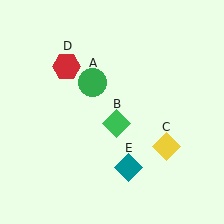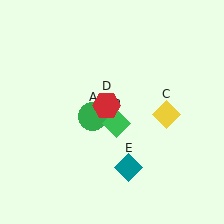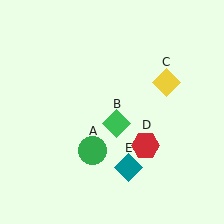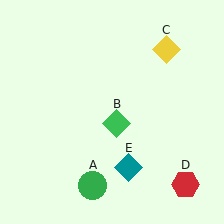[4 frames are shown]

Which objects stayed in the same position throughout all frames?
Green diamond (object B) and teal diamond (object E) remained stationary.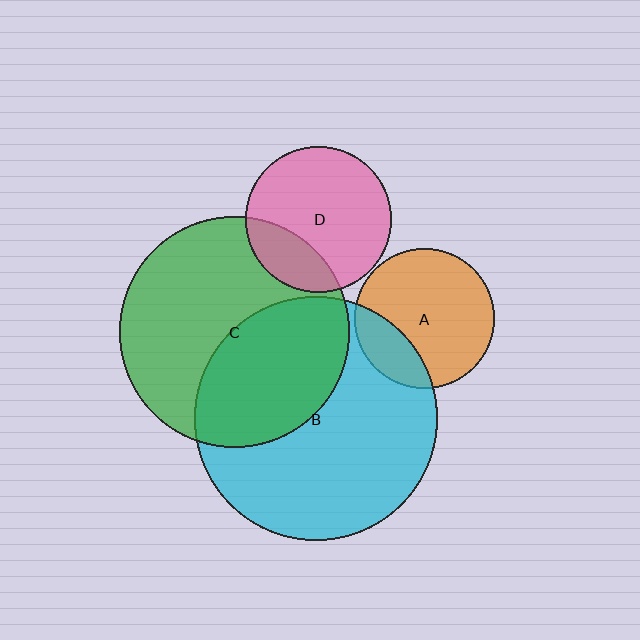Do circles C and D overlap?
Yes.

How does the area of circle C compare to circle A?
Approximately 2.7 times.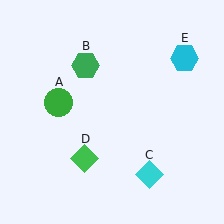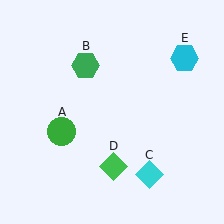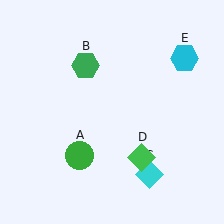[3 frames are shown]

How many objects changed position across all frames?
2 objects changed position: green circle (object A), green diamond (object D).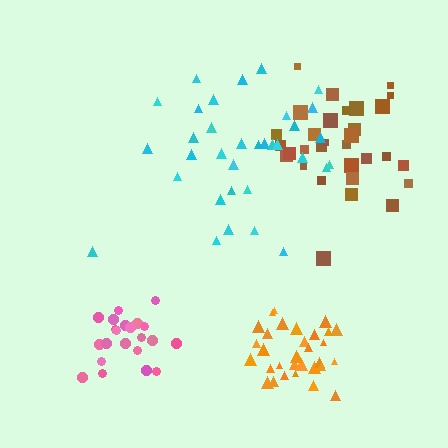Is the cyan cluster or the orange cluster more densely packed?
Orange.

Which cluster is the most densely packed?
Pink.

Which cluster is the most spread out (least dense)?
Cyan.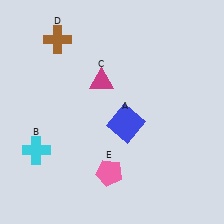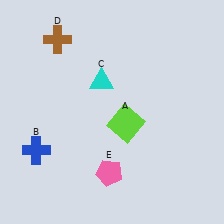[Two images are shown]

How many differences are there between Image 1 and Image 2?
There are 3 differences between the two images.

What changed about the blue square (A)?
In Image 1, A is blue. In Image 2, it changed to lime.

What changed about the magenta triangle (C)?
In Image 1, C is magenta. In Image 2, it changed to cyan.